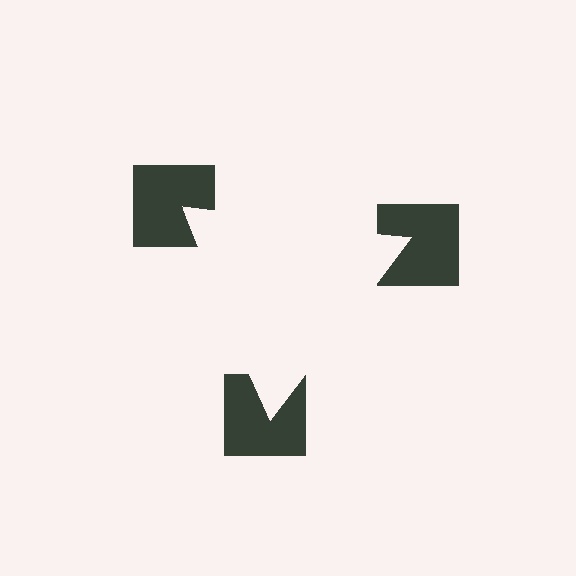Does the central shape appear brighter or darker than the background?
It typically appears slightly brighter than the background, even though no actual brightness change is drawn.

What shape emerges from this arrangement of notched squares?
An illusory triangle — its edges are inferred from the aligned wedge cuts in the notched squares, not physically drawn.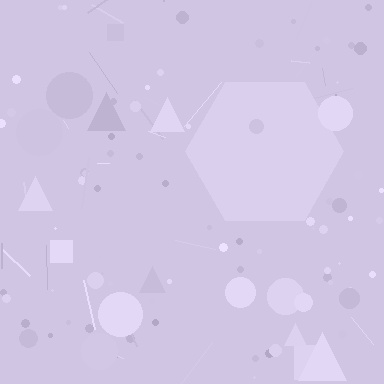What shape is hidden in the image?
A hexagon is hidden in the image.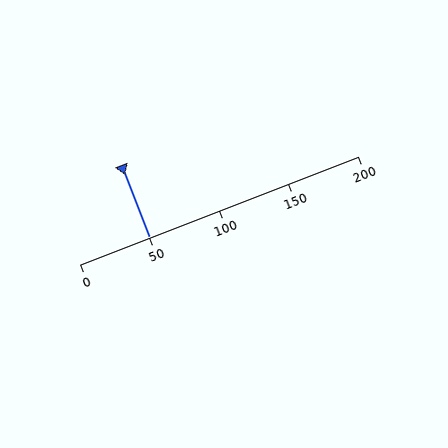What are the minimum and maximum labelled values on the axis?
The axis runs from 0 to 200.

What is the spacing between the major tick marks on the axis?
The major ticks are spaced 50 apart.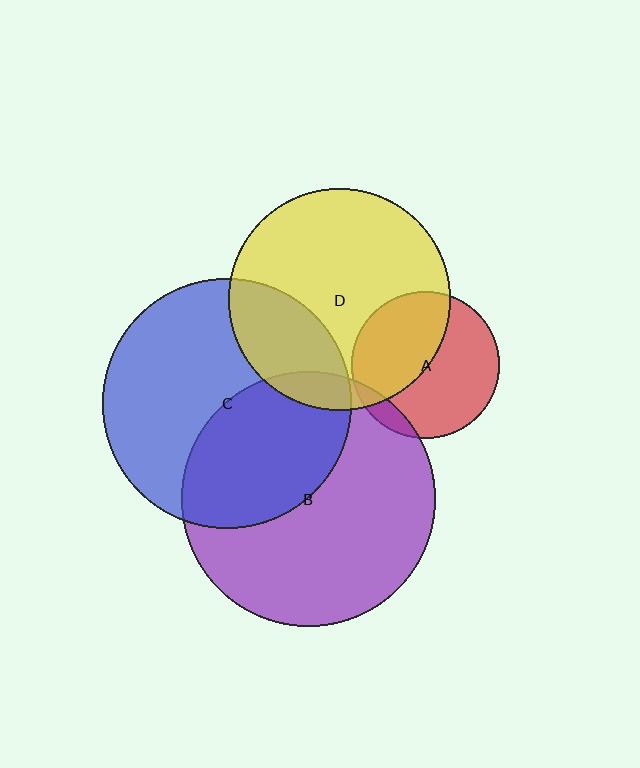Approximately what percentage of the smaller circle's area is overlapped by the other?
Approximately 45%.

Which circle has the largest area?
Circle B (purple).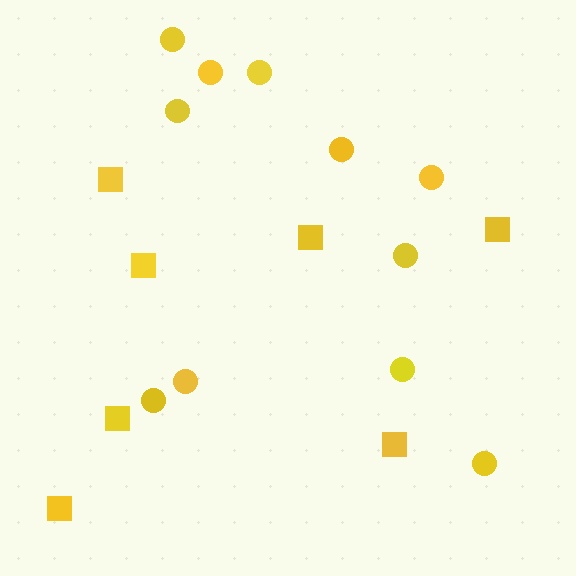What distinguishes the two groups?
There are 2 groups: one group of squares (7) and one group of circles (11).